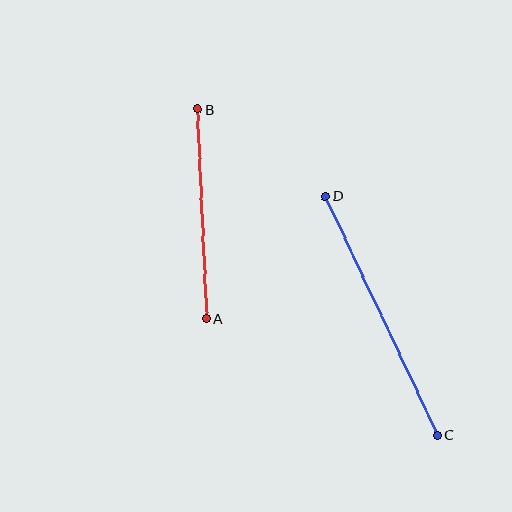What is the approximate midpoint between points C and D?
The midpoint is at approximately (381, 315) pixels.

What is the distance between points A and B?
The distance is approximately 209 pixels.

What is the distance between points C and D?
The distance is approximately 264 pixels.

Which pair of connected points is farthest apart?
Points C and D are farthest apart.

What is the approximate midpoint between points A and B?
The midpoint is at approximately (202, 214) pixels.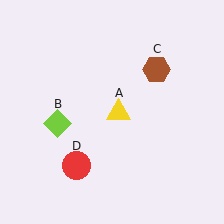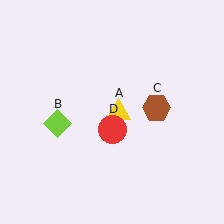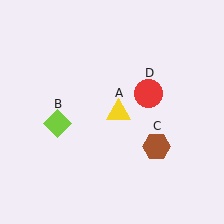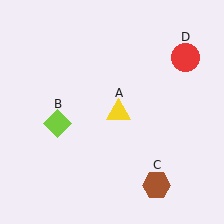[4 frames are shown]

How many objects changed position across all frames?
2 objects changed position: brown hexagon (object C), red circle (object D).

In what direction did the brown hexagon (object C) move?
The brown hexagon (object C) moved down.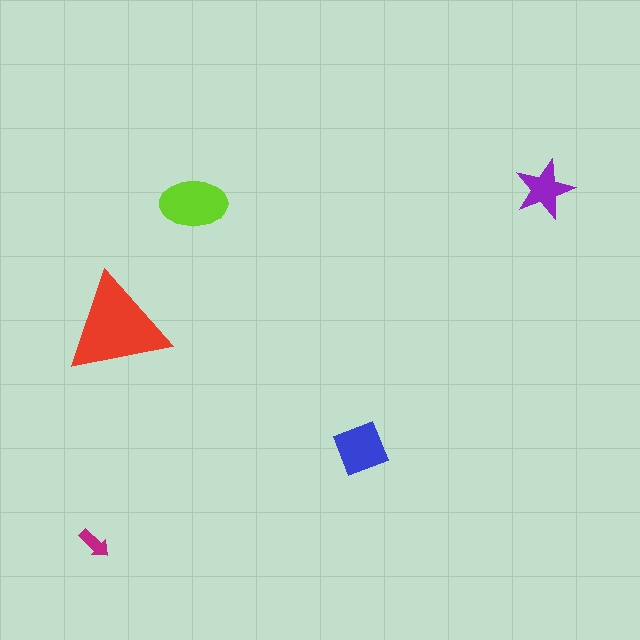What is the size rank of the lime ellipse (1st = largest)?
2nd.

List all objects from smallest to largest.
The magenta arrow, the purple star, the blue diamond, the lime ellipse, the red triangle.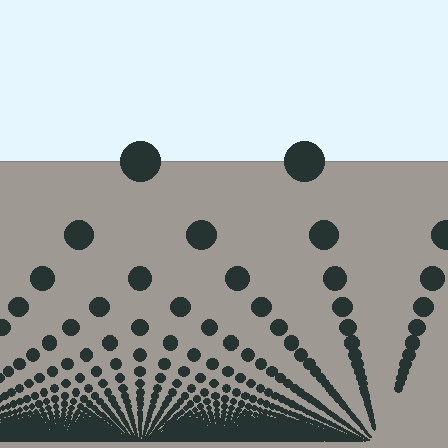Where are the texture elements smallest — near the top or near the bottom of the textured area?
Near the bottom.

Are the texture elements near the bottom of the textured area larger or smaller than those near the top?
Smaller. The gradient is inverted — elements near the bottom are smaller and denser.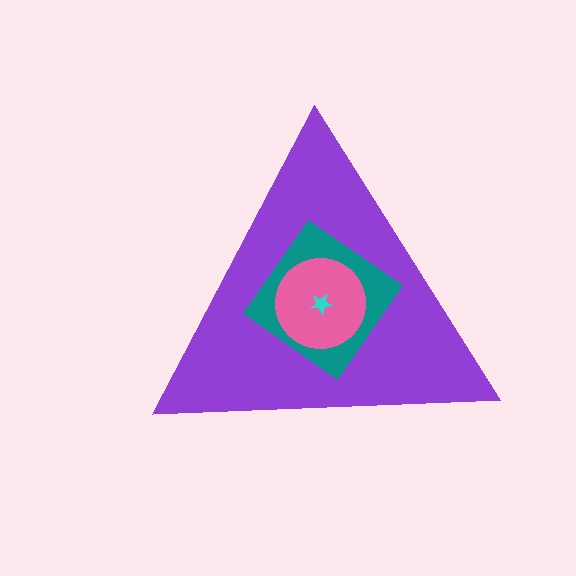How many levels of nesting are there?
4.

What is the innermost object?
The cyan star.